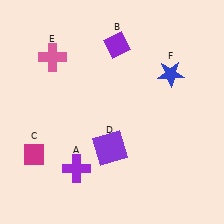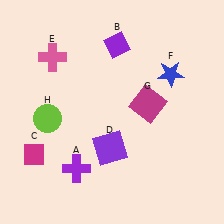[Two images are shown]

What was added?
A magenta square (G), a lime circle (H) were added in Image 2.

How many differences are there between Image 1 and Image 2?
There are 2 differences between the two images.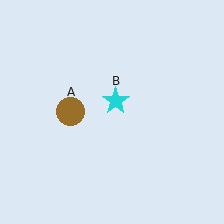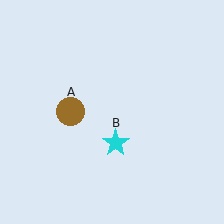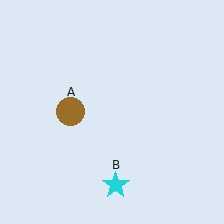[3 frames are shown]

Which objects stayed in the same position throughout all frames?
Brown circle (object A) remained stationary.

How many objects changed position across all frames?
1 object changed position: cyan star (object B).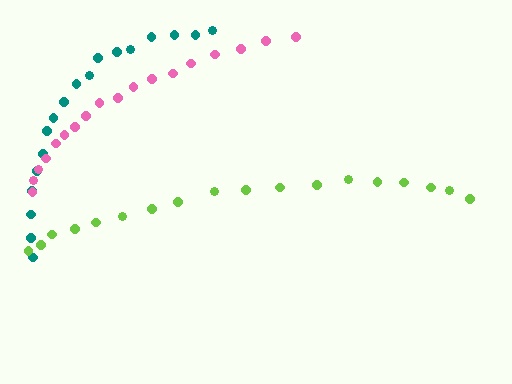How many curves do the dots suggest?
There are 3 distinct paths.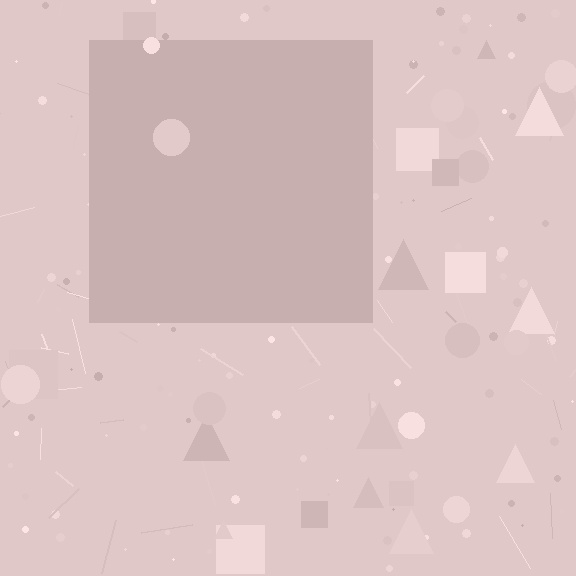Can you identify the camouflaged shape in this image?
The camouflaged shape is a square.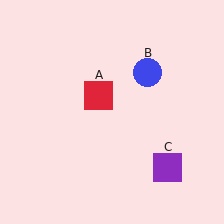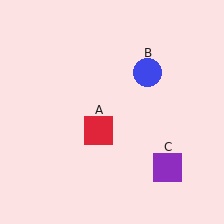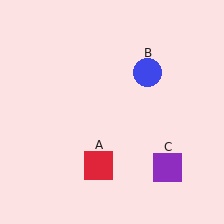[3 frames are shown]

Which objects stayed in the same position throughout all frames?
Blue circle (object B) and purple square (object C) remained stationary.